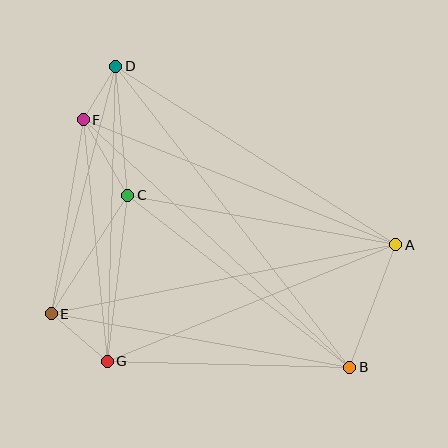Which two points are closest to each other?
Points D and F are closest to each other.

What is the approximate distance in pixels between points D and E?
The distance between D and E is approximately 256 pixels.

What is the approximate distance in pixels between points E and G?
The distance between E and G is approximately 73 pixels.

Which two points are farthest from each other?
Points B and D are farthest from each other.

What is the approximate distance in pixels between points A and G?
The distance between A and G is approximately 311 pixels.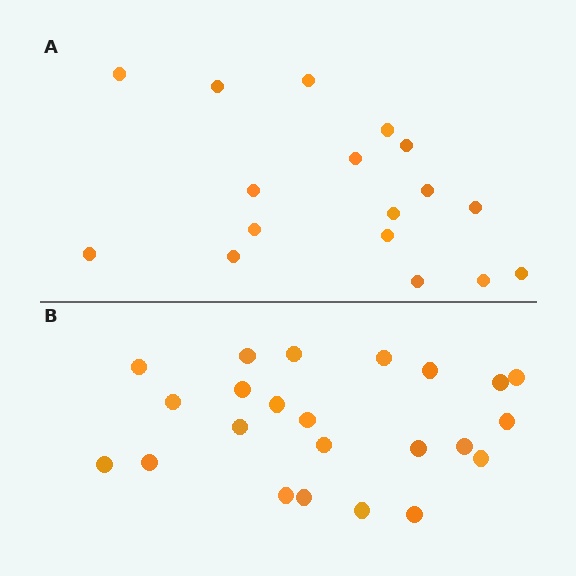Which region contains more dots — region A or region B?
Region B (the bottom region) has more dots.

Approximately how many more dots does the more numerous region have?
Region B has about 6 more dots than region A.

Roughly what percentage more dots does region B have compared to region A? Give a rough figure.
About 35% more.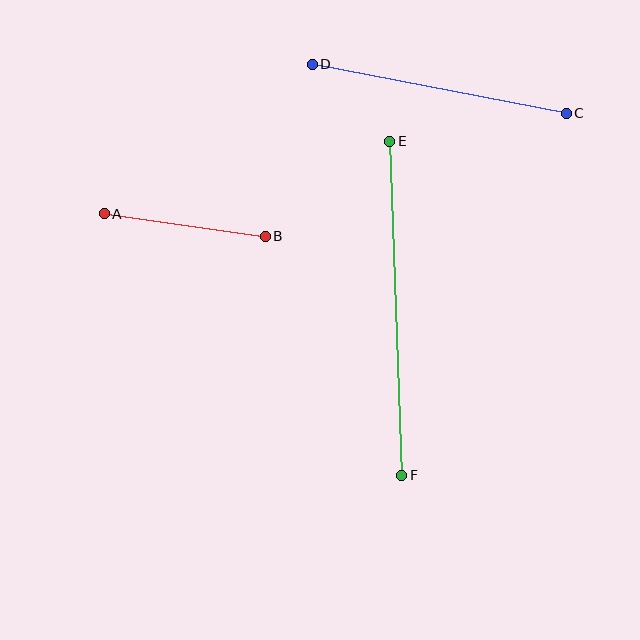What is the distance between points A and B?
The distance is approximately 163 pixels.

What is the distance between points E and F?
The distance is approximately 334 pixels.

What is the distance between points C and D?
The distance is approximately 258 pixels.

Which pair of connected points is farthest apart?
Points E and F are farthest apart.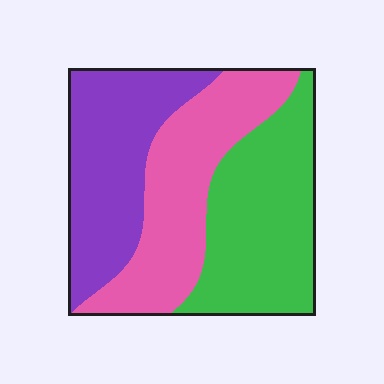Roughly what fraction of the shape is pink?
Pink covers 32% of the shape.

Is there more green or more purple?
Green.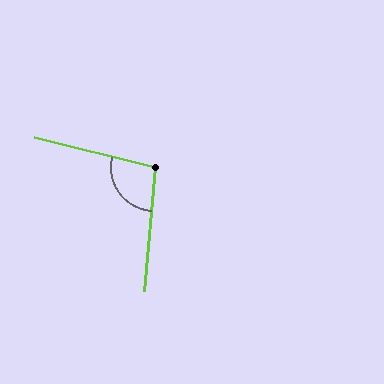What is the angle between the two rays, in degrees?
Approximately 99 degrees.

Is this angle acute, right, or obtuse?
It is obtuse.